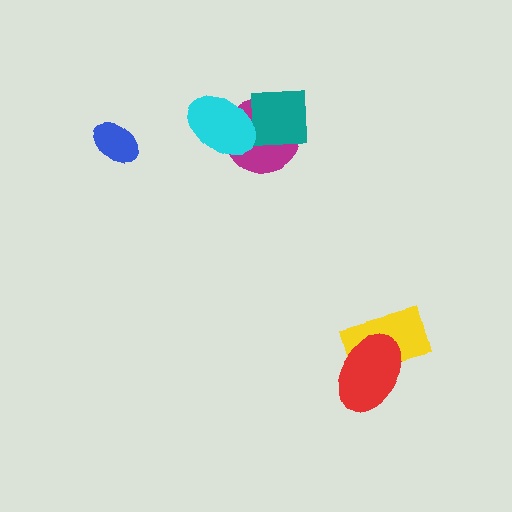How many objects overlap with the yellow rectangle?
1 object overlaps with the yellow rectangle.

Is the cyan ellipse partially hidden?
No, no other shape covers it.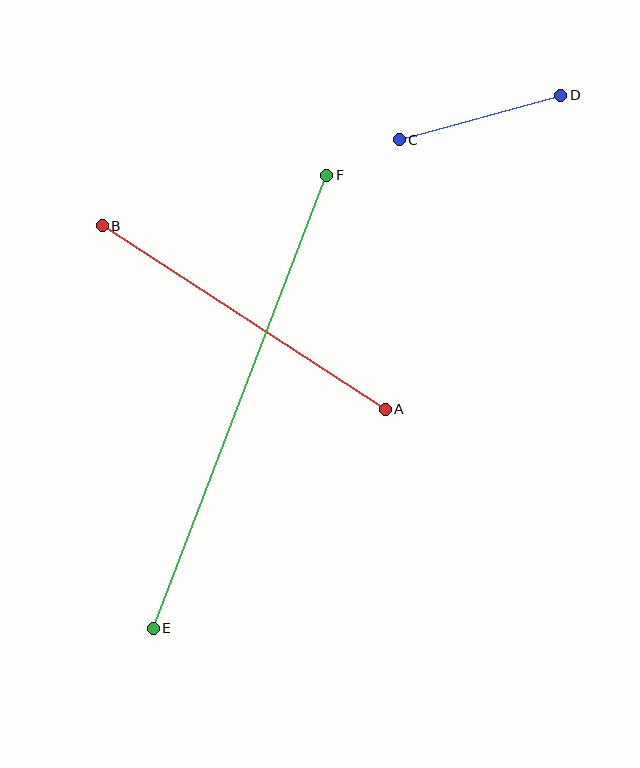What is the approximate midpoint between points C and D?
The midpoint is at approximately (480, 117) pixels.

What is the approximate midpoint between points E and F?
The midpoint is at approximately (240, 402) pixels.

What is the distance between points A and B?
The distance is approximately 338 pixels.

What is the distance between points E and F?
The distance is approximately 485 pixels.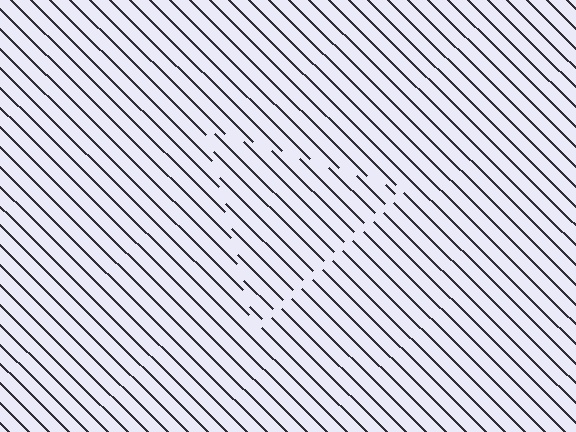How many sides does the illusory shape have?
3 sides — the line-ends trace a triangle.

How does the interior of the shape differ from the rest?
The interior of the shape contains the same grating, shifted by half a period — the contour is defined by the phase discontinuity where line-ends from the inner and outer gratings abut.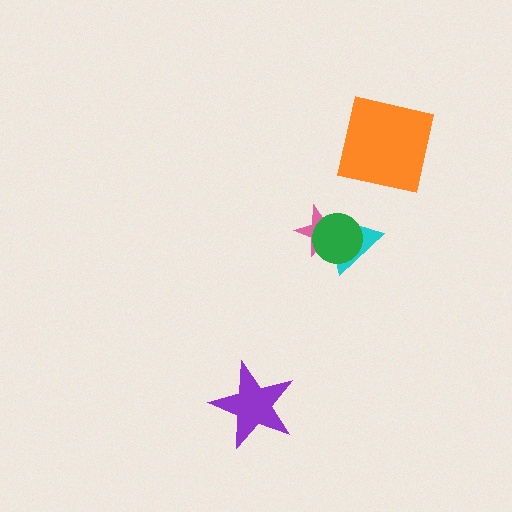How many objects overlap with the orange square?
0 objects overlap with the orange square.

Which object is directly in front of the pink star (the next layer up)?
The cyan triangle is directly in front of the pink star.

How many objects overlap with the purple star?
0 objects overlap with the purple star.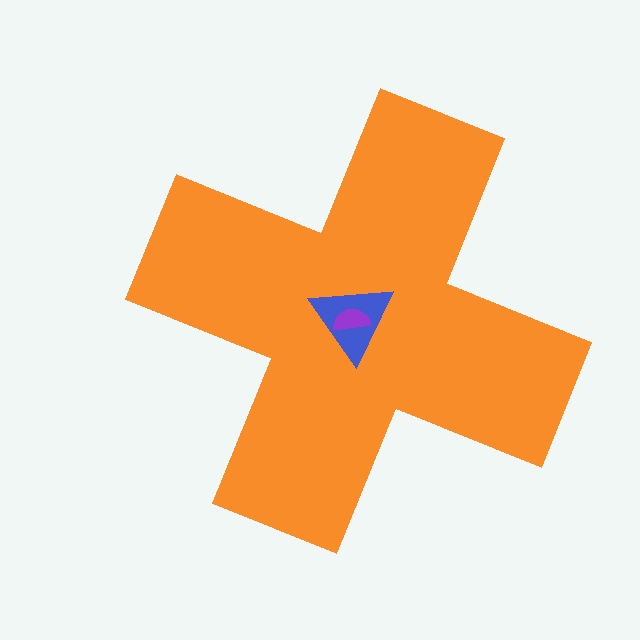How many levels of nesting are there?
3.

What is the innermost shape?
The purple semicircle.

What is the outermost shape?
The orange cross.